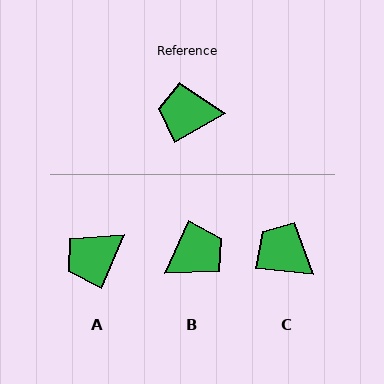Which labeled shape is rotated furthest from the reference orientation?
B, about 145 degrees away.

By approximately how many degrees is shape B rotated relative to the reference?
Approximately 145 degrees clockwise.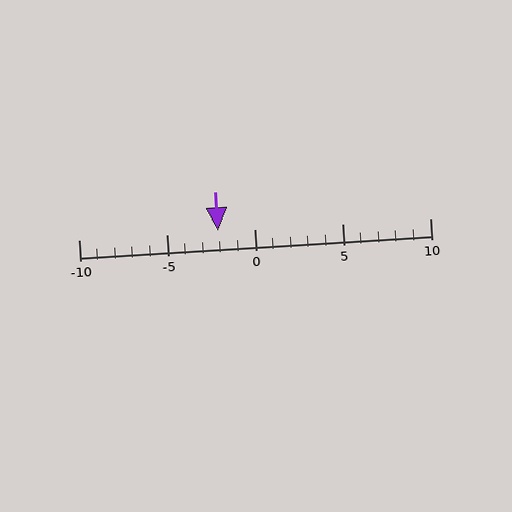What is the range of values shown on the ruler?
The ruler shows values from -10 to 10.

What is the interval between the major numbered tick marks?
The major tick marks are spaced 5 units apart.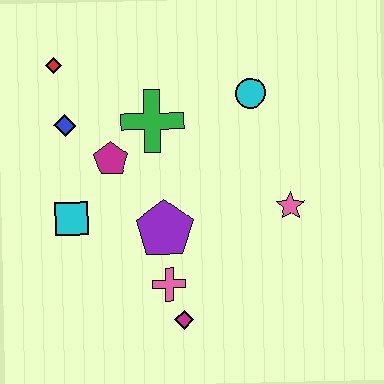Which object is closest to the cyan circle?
The green cross is closest to the cyan circle.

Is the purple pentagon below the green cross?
Yes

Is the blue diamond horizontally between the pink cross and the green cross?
No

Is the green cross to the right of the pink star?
No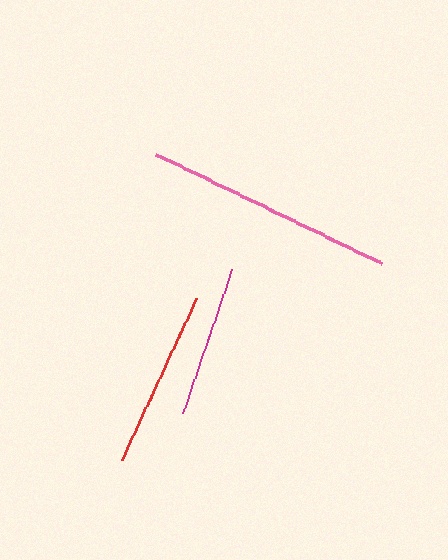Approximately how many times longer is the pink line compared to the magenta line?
The pink line is approximately 1.7 times the length of the magenta line.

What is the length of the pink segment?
The pink segment is approximately 251 pixels long.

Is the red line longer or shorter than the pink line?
The pink line is longer than the red line.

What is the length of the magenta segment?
The magenta segment is approximately 152 pixels long.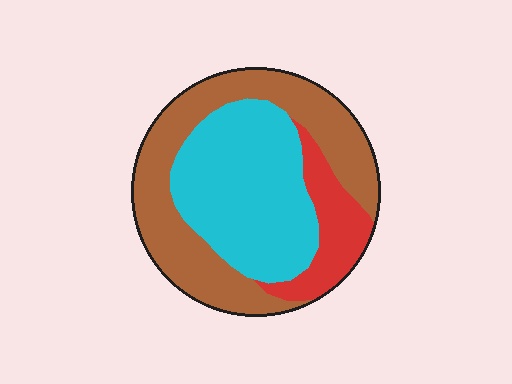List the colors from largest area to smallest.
From largest to smallest: brown, cyan, red.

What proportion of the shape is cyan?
Cyan takes up between a third and a half of the shape.